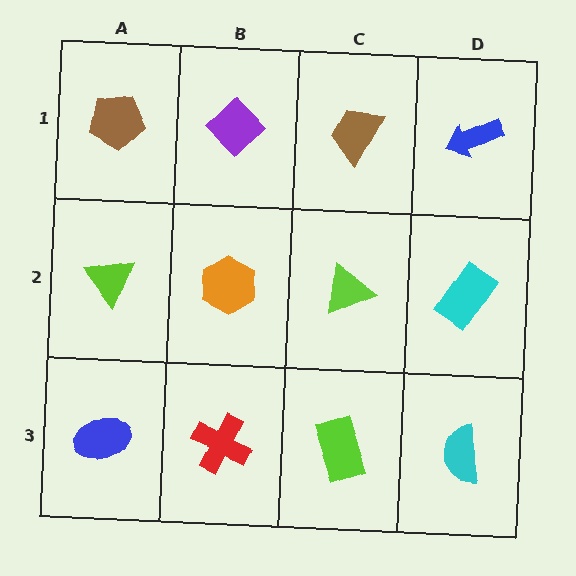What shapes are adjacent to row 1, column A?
A lime triangle (row 2, column A), a purple diamond (row 1, column B).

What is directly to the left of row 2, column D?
A lime triangle.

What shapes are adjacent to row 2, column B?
A purple diamond (row 1, column B), a red cross (row 3, column B), a lime triangle (row 2, column A), a lime triangle (row 2, column C).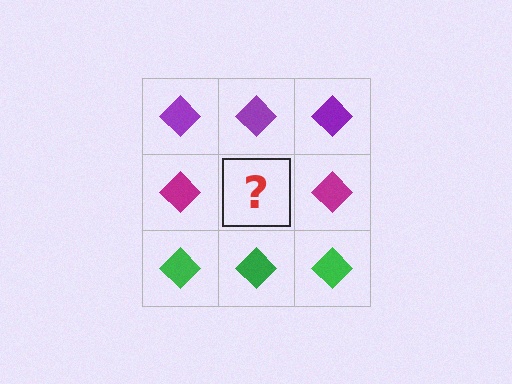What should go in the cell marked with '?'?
The missing cell should contain a magenta diamond.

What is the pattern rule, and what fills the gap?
The rule is that each row has a consistent color. The gap should be filled with a magenta diamond.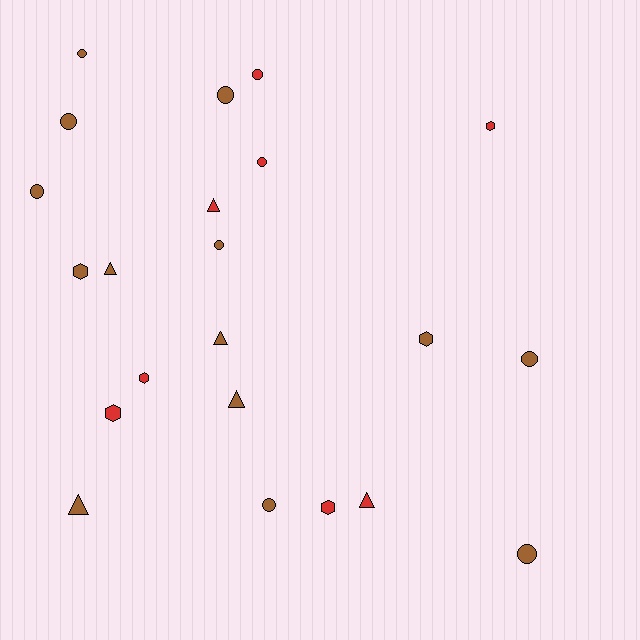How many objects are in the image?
There are 22 objects.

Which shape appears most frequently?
Circle, with 10 objects.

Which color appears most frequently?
Brown, with 14 objects.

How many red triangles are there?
There are 2 red triangles.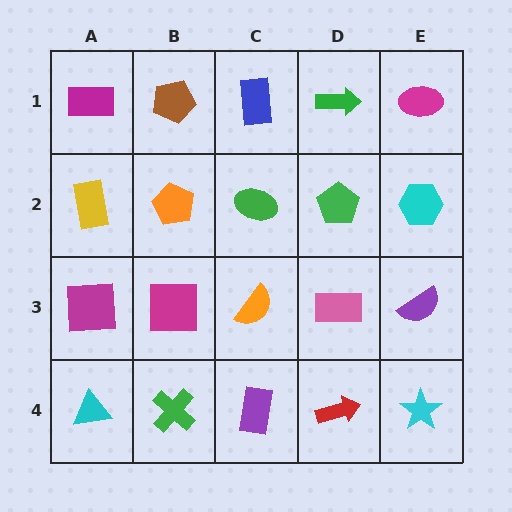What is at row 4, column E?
A cyan star.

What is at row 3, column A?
A magenta square.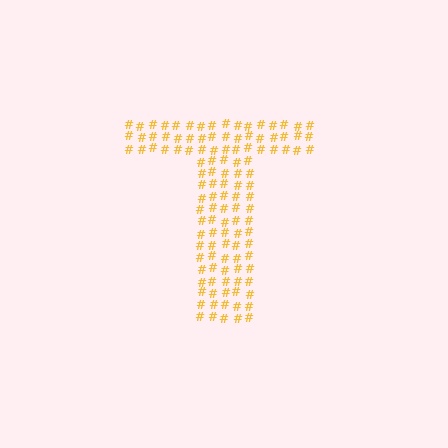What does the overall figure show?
The overall figure shows the letter T.